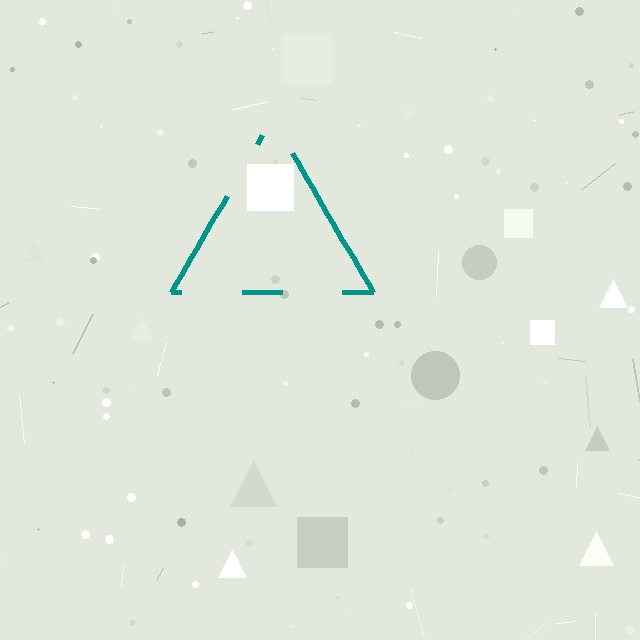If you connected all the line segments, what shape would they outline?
They would outline a triangle.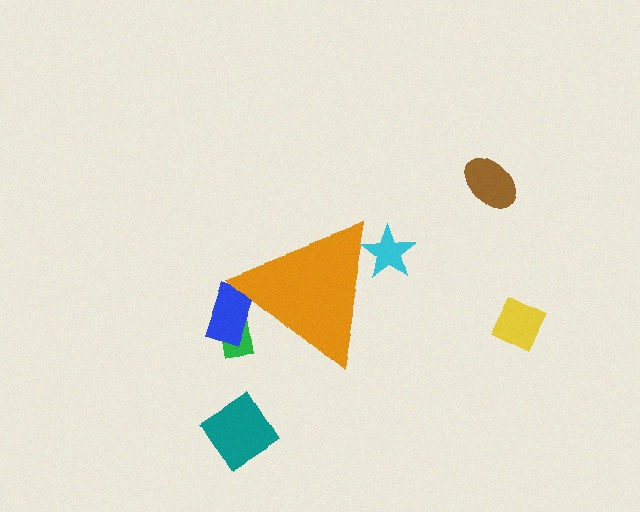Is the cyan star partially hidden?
Yes, the cyan star is partially hidden behind the orange triangle.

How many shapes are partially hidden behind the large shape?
3 shapes are partially hidden.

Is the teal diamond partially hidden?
No, the teal diamond is fully visible.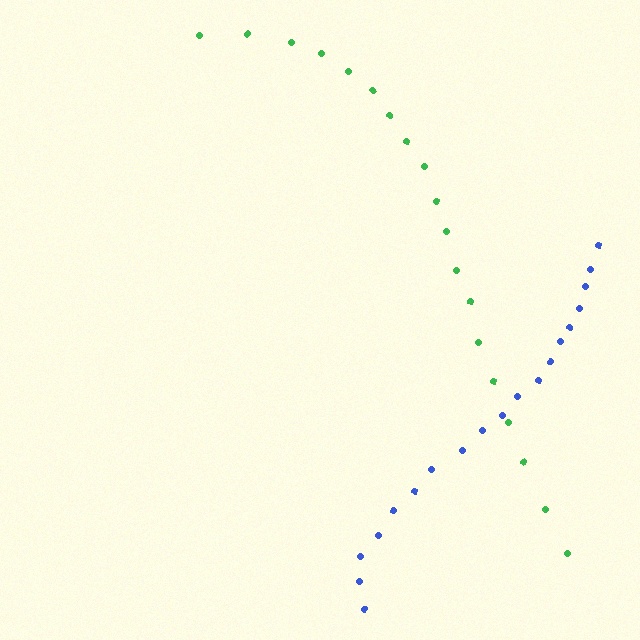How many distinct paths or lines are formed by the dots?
There are 2 distinct paths.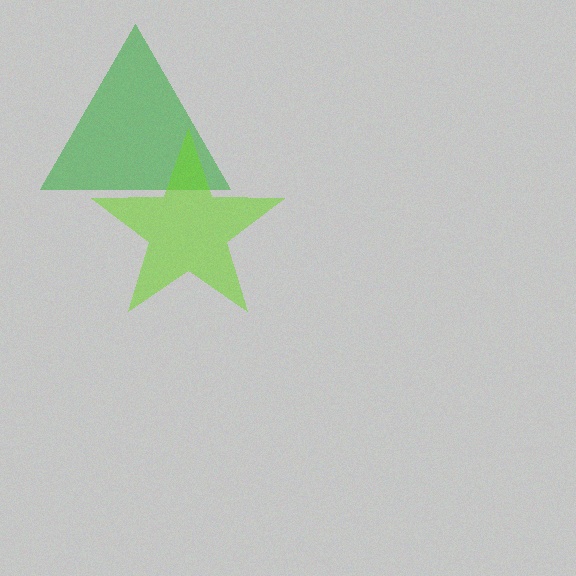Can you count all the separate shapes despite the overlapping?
Yes, there are 2 separate shapes.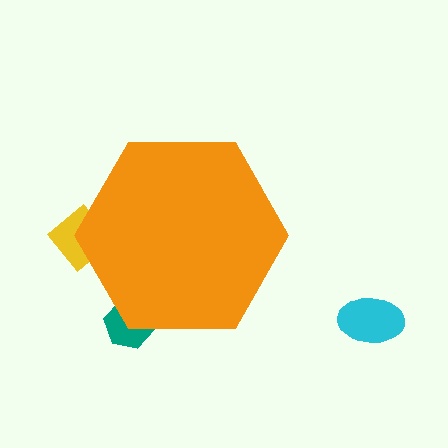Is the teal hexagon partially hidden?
Yes, the teal hexagon is partially hidden behind the orange hexagon.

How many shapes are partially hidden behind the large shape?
2 shapes are partially hidden.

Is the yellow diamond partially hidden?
Yes, the yellow diamond is partially hidden behind the orange hexagon.